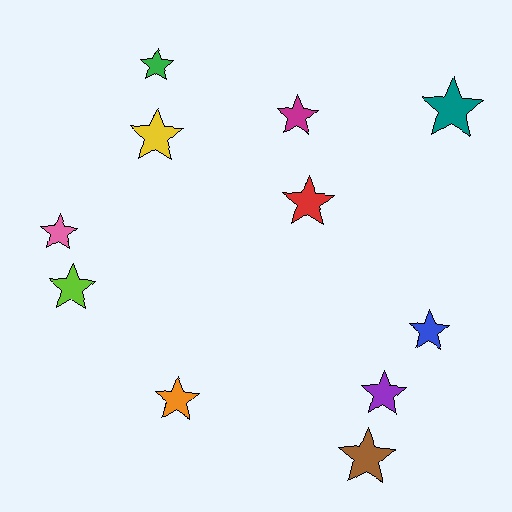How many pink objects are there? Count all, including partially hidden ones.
There is 1 pink object.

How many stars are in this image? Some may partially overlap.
There are 11 stars.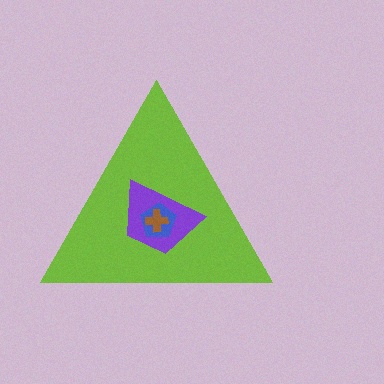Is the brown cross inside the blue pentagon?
Yes.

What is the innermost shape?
The brown cross.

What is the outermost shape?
The lime triangle.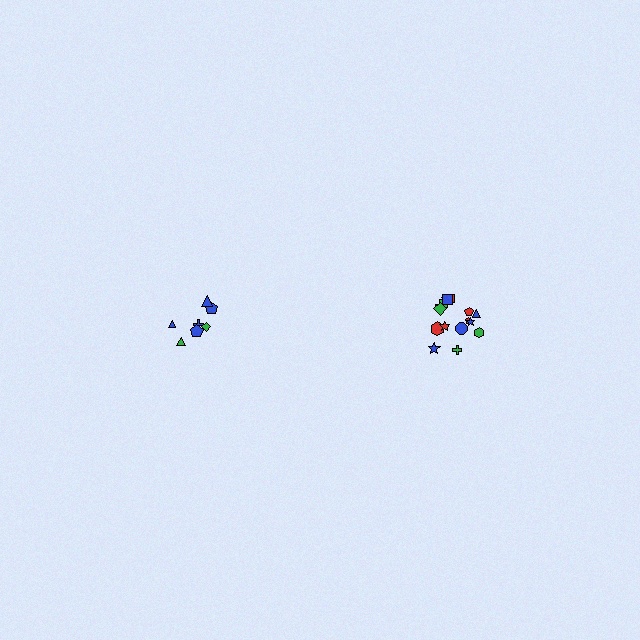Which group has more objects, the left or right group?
The right group.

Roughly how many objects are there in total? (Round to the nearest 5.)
Roughly 20 objects in total.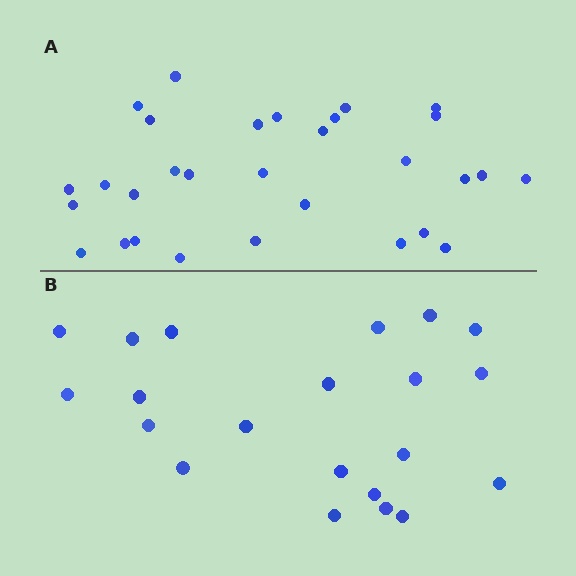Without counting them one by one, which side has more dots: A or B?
Region A (the top region) has more dots.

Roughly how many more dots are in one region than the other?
Region A has roughly 8 or so more dots than region B.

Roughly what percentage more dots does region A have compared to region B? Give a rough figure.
About 45% more.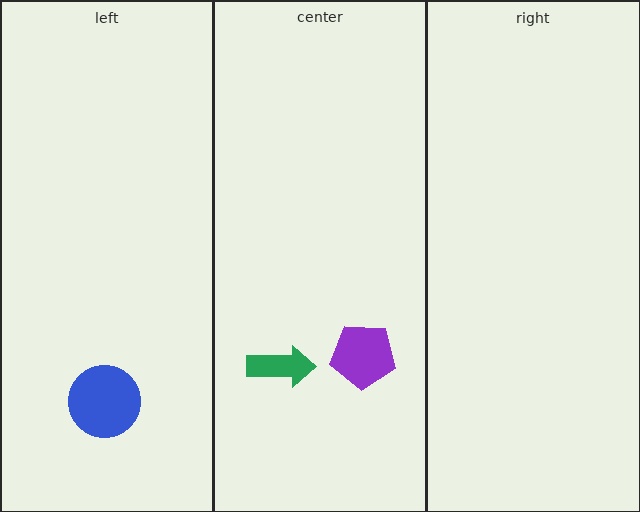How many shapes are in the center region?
2.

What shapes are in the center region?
The green arrow, the purple pentagon.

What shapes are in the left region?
The blue circle.